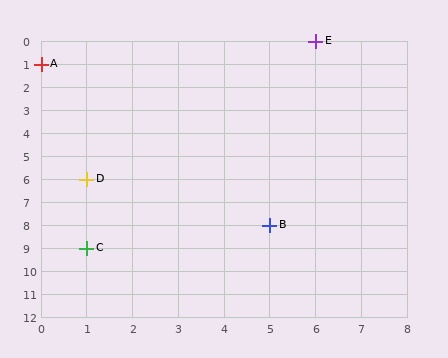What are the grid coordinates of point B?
Point B is at grid coordinates (5, 8).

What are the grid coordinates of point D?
Point D is at grid coordinates (1, 6).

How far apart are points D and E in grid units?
Points D and E are 5 columns and 6 rows apart (about 7.8 grid units diagonally).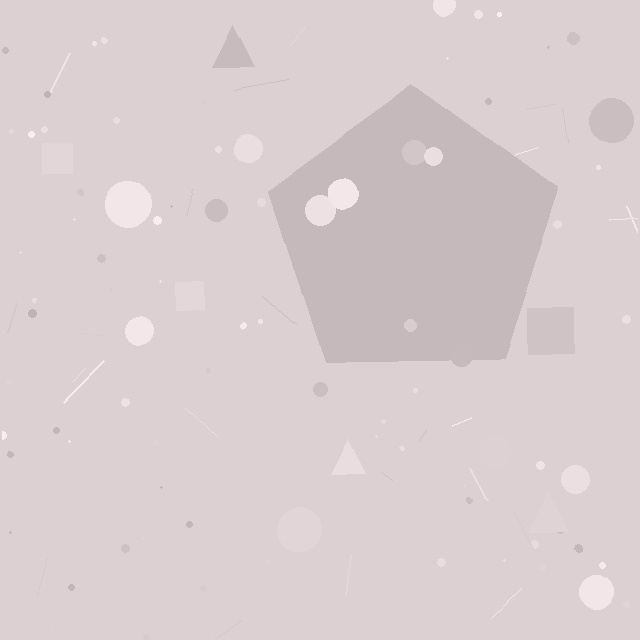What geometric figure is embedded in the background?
A pentagon is embedded in the background.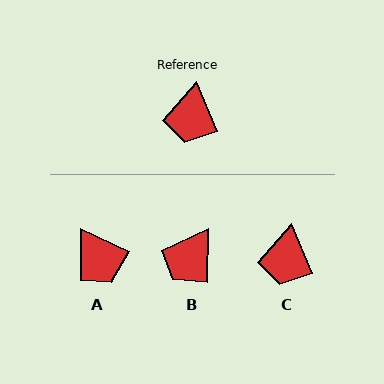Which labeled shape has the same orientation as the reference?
C.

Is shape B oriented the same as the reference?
No, it is off by about 24 degrees.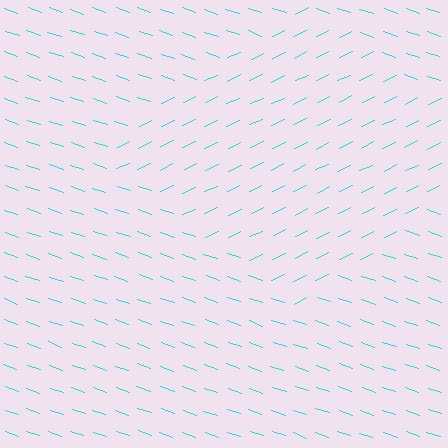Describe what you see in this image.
The image is filled with small cyan line segments. A diamond region in the image has lines oriented differently from the surrounding lines, creating a visible texture boundary.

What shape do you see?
I see a diamond.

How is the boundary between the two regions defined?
The boundary is defined purely by a change in line orientation (approximately 45 degrees difference). All lines are the same color and thickness.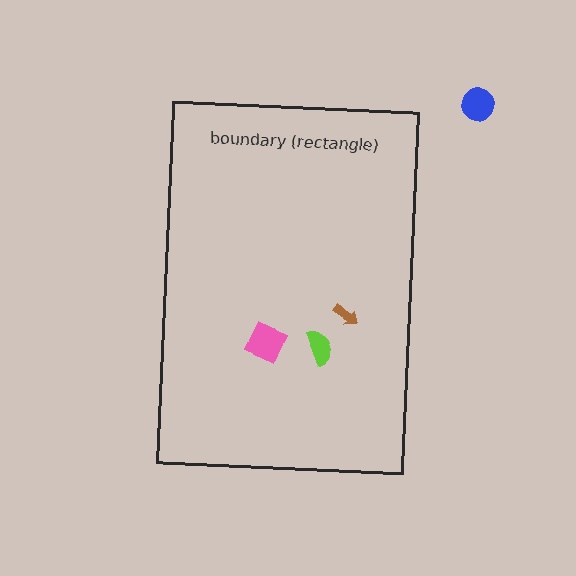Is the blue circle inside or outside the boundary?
Outside.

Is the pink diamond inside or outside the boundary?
Inside.